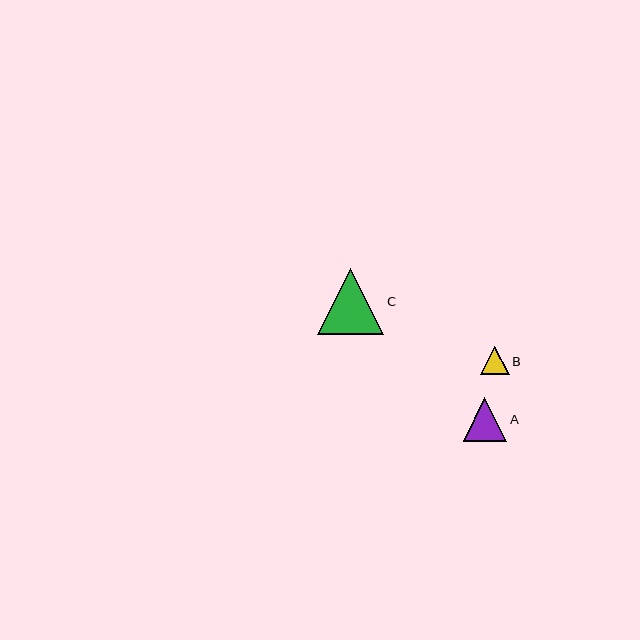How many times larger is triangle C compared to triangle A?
Triangle C is approximately 1.5 times the size of triangle A.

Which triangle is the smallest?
Triangle B is the smallest with a size of approximately 29 pixels.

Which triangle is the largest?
Triangle C is the largest with a size of approximately 66 pixels.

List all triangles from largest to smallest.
From largest to smallest: C, A, B.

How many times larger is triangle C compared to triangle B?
Triangle C is approximately 2.3 times the size of triangle B.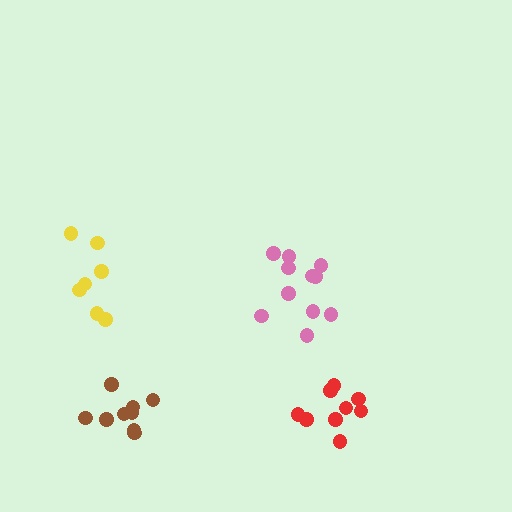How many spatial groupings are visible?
There are 4 spatial groupings.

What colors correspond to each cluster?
The clusters are colored: yellow, brown, red, pink.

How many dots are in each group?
Group 1: 7 dots, Group 2: 10 dots, Group 3: 9 dots, Group 4: 11 dots (37 total).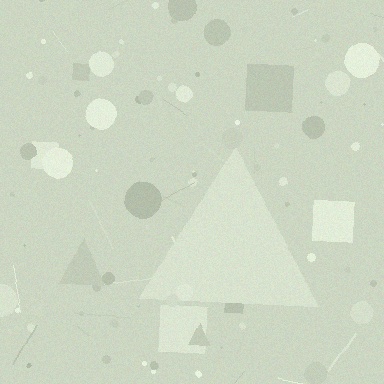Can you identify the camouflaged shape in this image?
The camouflaged shape is a triangle.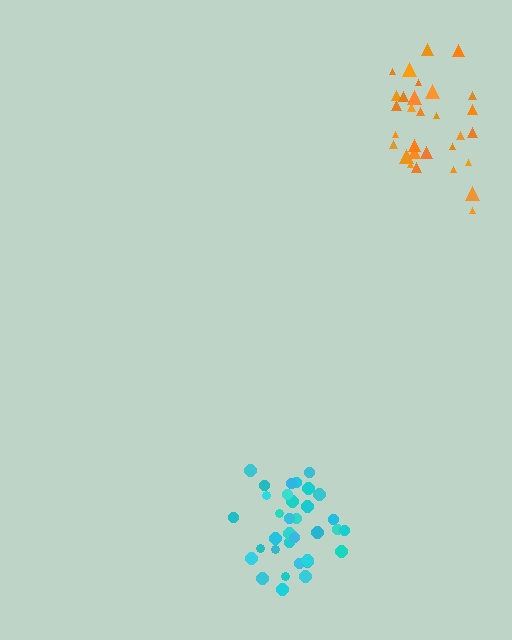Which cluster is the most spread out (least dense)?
Orange.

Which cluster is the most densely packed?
Cyan.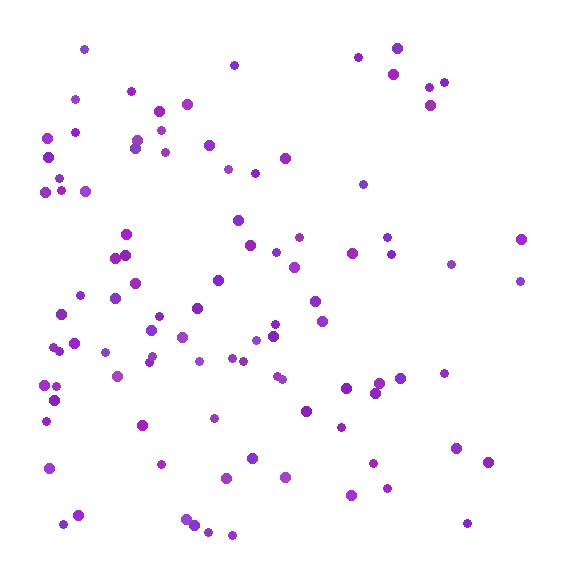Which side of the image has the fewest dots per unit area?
The right.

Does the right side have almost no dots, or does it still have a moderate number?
Still a moderate number, just noticeably fewer than the left.